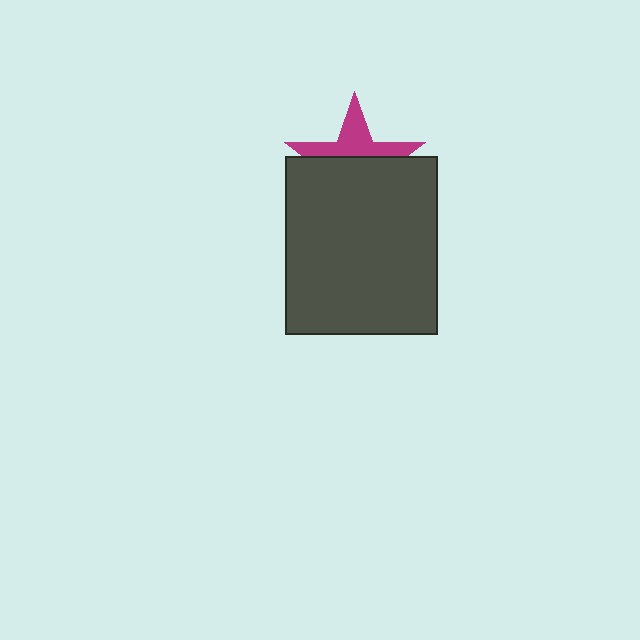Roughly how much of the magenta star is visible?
A small part of it is visible (roughly 40%).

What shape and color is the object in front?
The object in front is a dark gray rectangle.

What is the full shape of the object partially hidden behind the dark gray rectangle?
The partially hidden object is a magenta star.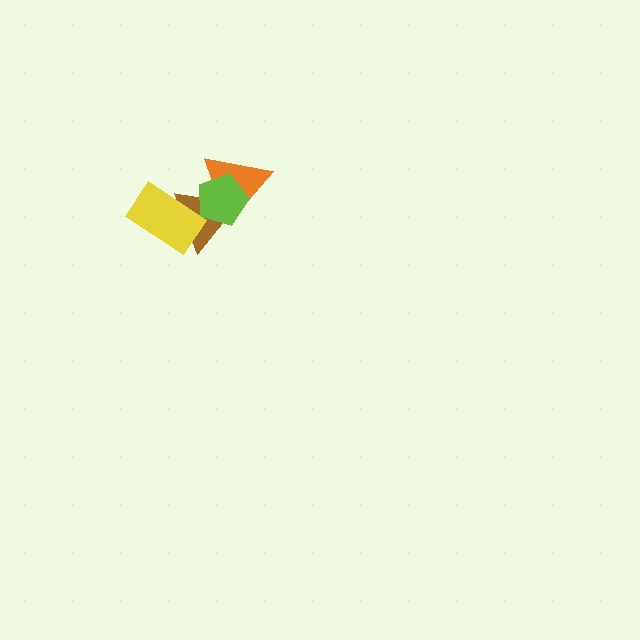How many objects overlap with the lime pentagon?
2 objects overlap with the lime pentagon.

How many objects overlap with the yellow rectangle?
1 object overlaps with the yellow rectangle.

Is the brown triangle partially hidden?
Yes, it is partially covered by another shape.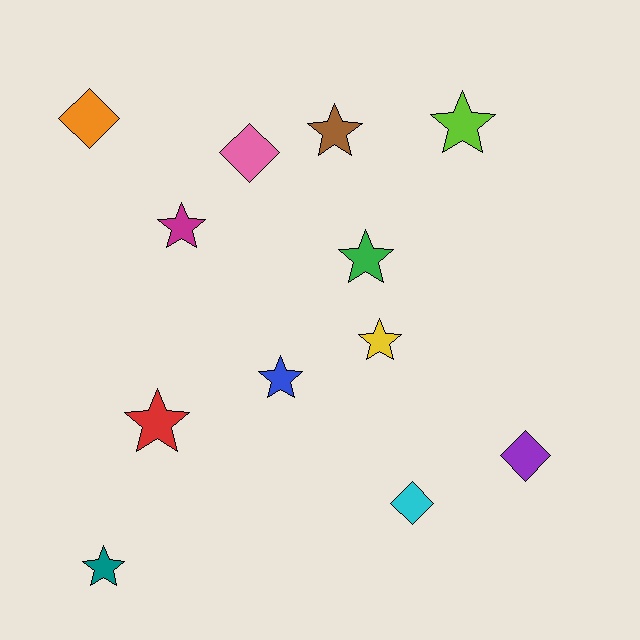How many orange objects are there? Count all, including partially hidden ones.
There is 1 orange object.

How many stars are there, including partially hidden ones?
There are 8 stars.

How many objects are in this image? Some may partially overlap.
There are 12 objects.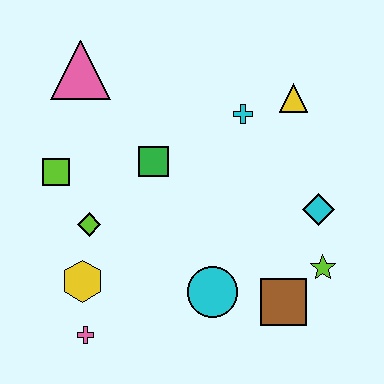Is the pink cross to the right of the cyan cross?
No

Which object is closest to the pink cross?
The yellow hexagon is closest to the pink cross.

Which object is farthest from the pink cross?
The yellow triangle is farthest from the pink cross.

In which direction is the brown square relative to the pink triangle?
The brown square is below the pink triangle.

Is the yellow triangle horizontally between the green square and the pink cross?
No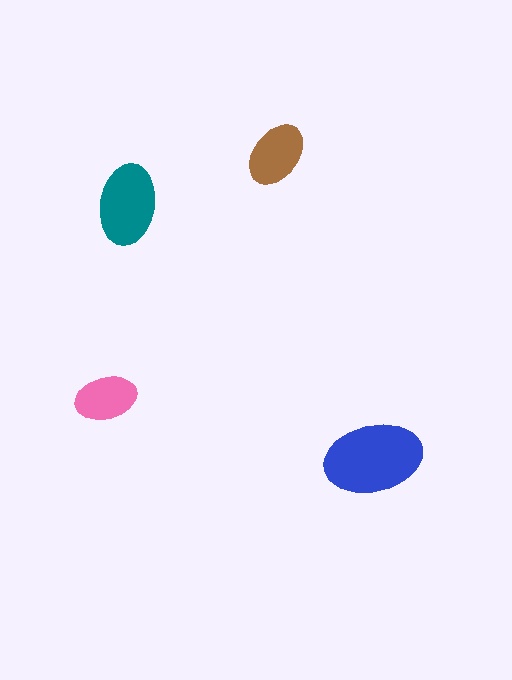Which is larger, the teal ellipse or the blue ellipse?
The blue one.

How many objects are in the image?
There are 4 objects in the image.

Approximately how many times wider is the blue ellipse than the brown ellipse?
About 1.5 times wider.